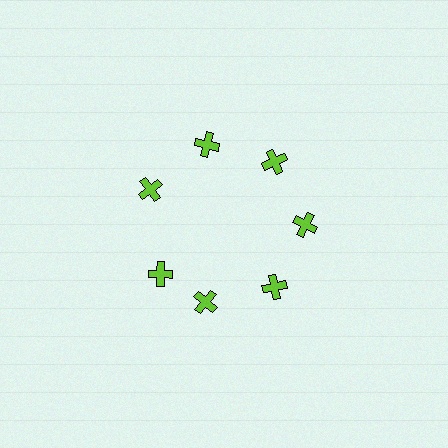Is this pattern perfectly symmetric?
No. The 7 lime crosses are arranged in a ring, but one element near the 8 o'clock position is rotated out of alignment along the ring, breaking the 7-fold rotational symmetry.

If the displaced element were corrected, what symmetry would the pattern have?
It would have 7-fold rotational symmetry — the pattern would map onto itself every 51 degrees.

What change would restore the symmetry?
The symmetry would be restored by rotating it back into even spacing with its neighbors so that all 7 crosses sit at equal angles and equal distance from the center.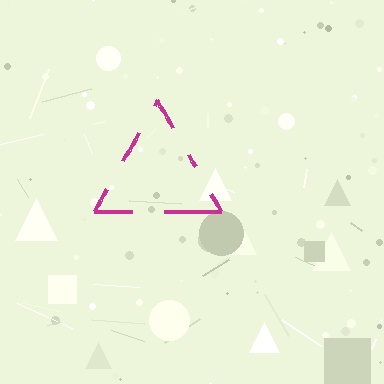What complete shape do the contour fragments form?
The contour fragments form a triangle.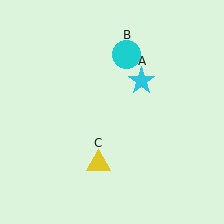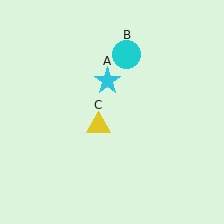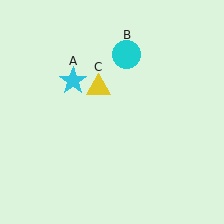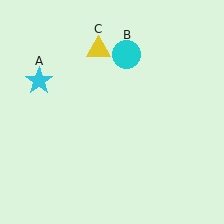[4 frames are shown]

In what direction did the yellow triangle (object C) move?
The yellow triangle (object C) moved up.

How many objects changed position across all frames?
2 objects changed position: cyan star (object A), yellow triangle (object C).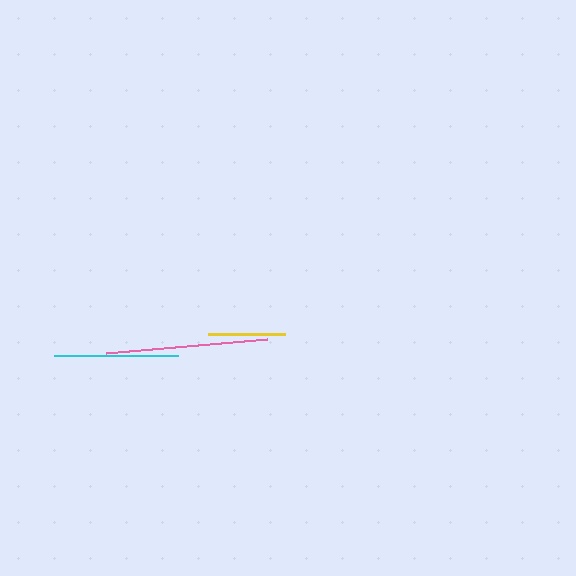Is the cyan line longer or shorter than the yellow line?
The cyan line is longer than the yellow line.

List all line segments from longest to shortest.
From longest to shortest: pink, cyan, yellow.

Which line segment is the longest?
The pink line is the longest at approximately 162 pixels.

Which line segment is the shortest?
The yellow line is the shortest at approximately 77 pixels.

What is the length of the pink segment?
The pink segment is approximately 162 pixels long.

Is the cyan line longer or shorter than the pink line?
The pink line is longer than the cyan line.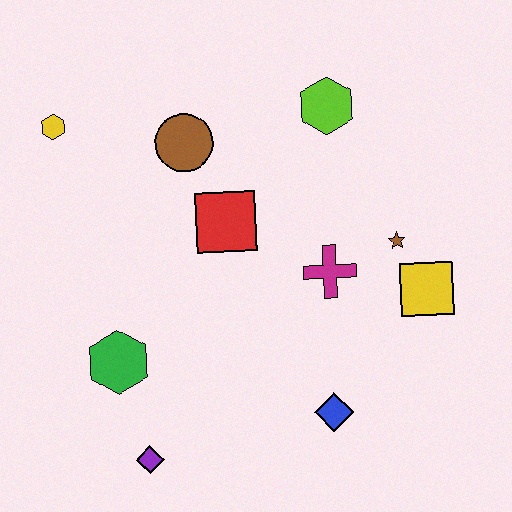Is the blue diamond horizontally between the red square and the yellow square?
Yes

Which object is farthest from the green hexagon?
The lime hexagon is farthest from the green hexagon.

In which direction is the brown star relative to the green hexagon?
The brown star is to the right of the green hexagon.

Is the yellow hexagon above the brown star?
Yes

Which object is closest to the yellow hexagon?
The brown circle is closest to the yellow hexagon.